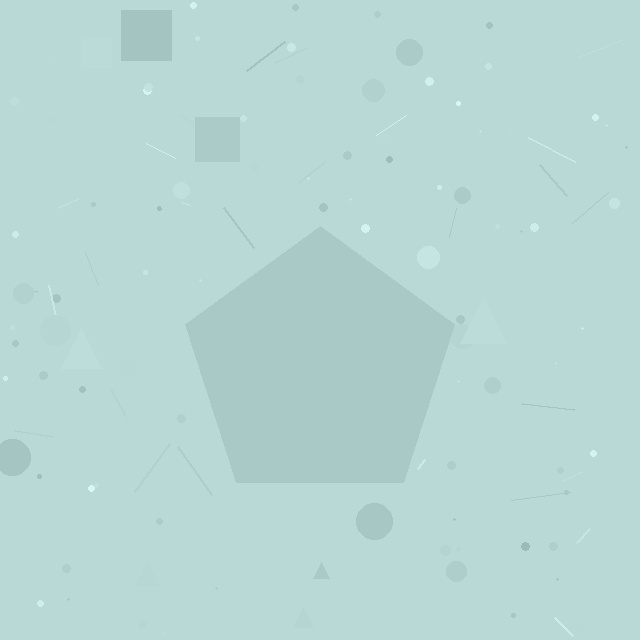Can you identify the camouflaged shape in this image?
The camouflaged shape is a pentagon.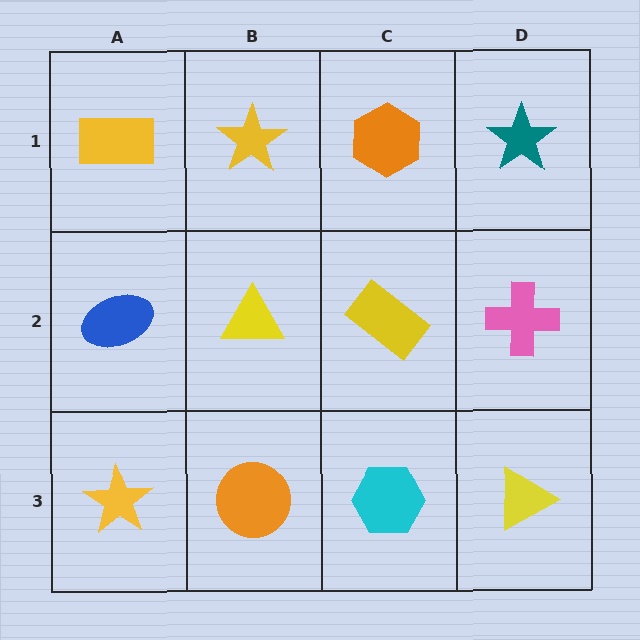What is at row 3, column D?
A yellow triangle.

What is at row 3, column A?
A yellow star.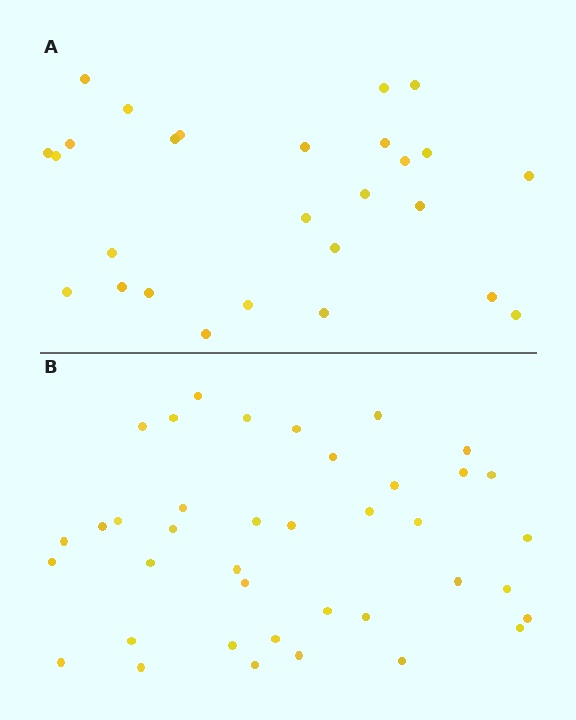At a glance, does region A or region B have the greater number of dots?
Region B (the bottom region) has more dots.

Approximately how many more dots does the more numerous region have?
Region B has roughly 12 or so more dots than region A.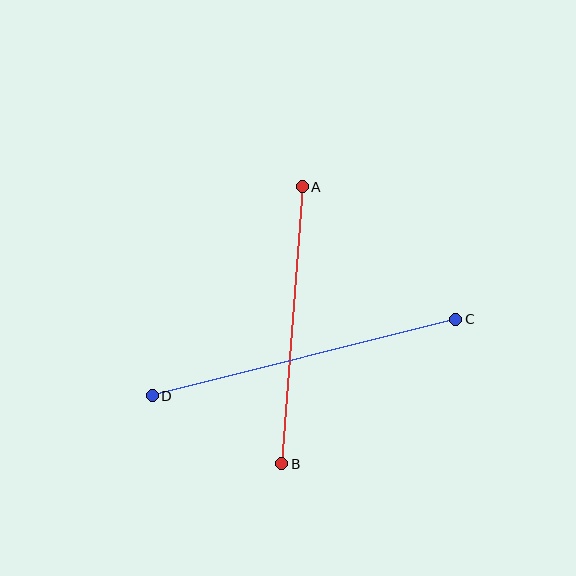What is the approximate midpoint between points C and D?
The midpoint is at approximately (304, 357) pixels.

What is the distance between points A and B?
The distance is approximately 278 pixels.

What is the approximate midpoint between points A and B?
The midpoint is at approximately (292, 325) pixels.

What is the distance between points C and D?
The distance is approximately 313 pixels.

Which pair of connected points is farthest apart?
Points C and D are farthest apart.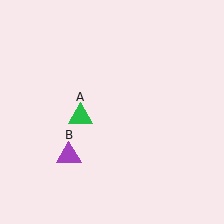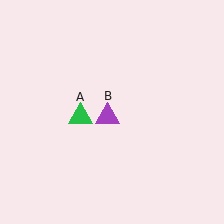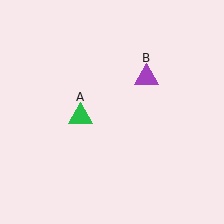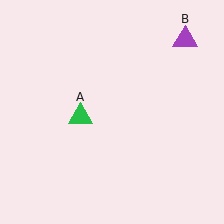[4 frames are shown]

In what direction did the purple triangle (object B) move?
The purple triangle (object B) moved up and to the right.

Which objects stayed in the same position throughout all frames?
Green triangle (object A) remained stationary.